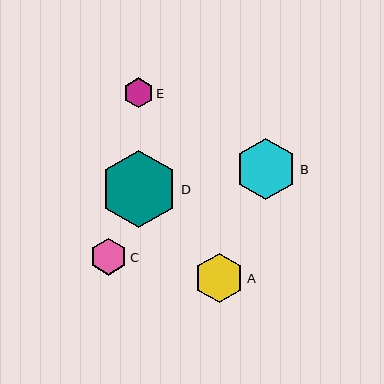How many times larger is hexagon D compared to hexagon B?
Hexagon D is approximately 1.3 times the size of hexagon B.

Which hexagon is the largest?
Hexagon D is the largest with a size of approximately 78 pixels.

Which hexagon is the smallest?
Hexagon E is the smallest with a size of approximately 30 pixels.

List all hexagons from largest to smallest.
From largest to smallest: D, B, A, C, E.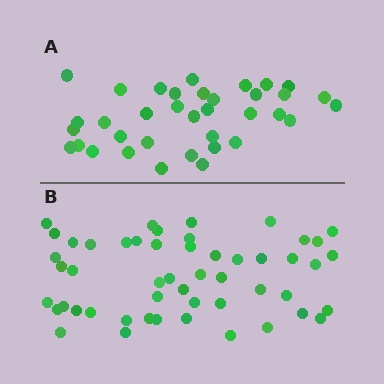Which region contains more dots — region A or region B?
Region B (the bottom region) has more dots.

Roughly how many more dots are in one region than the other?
Region B has approximately 15 more dots than region A.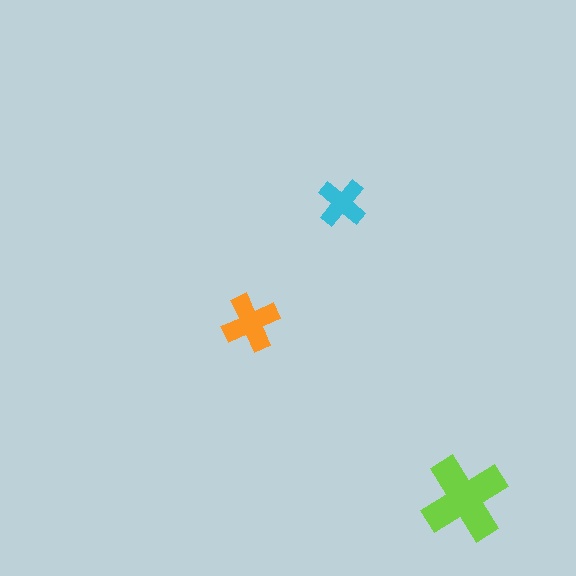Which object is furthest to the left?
The orange cross is leftmost.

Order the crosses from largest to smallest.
the lime one, the orange one, the cyan one.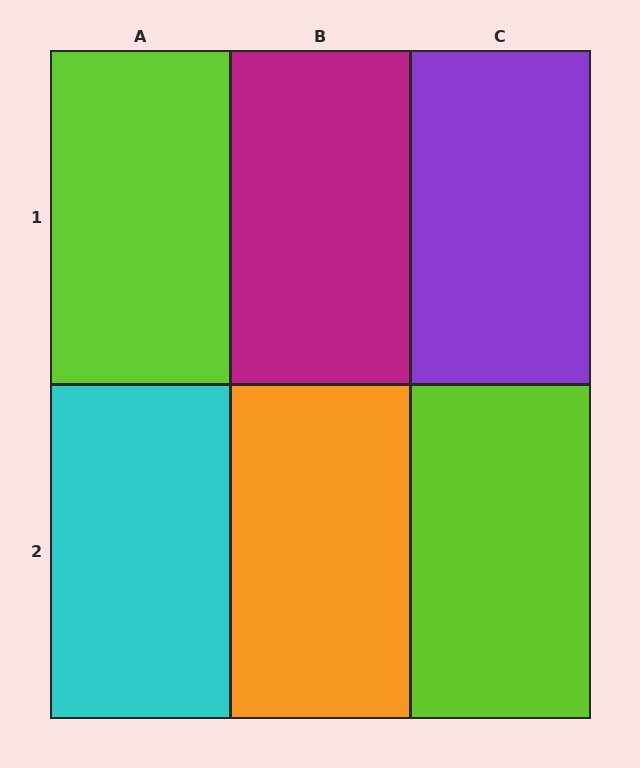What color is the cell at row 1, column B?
Magenta.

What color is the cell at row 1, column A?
Lime.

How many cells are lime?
2 cells are lime.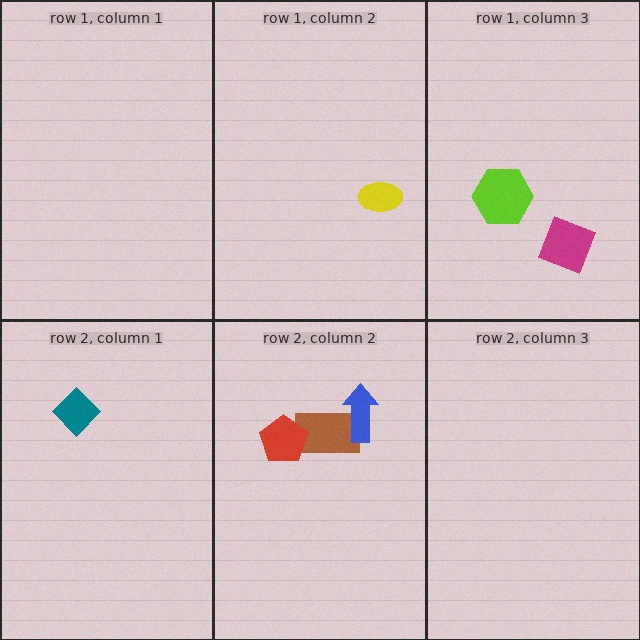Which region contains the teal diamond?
The row 2, column 1 region.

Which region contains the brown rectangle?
The row 2, column 2 region.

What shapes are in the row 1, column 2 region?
The yellow ellipse.